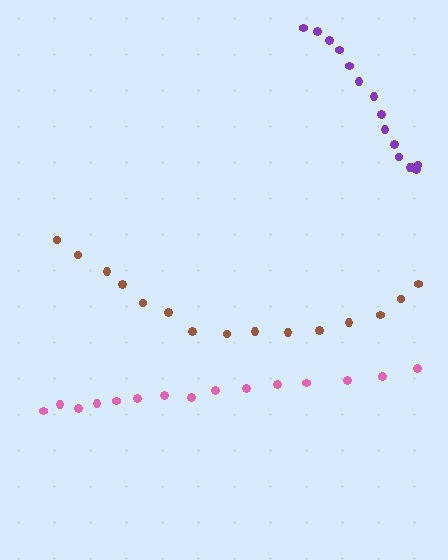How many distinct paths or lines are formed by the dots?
There are 3 distinct paths.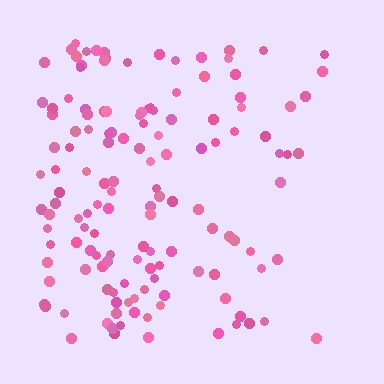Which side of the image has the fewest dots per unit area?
The right.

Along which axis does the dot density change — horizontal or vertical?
Horizontal.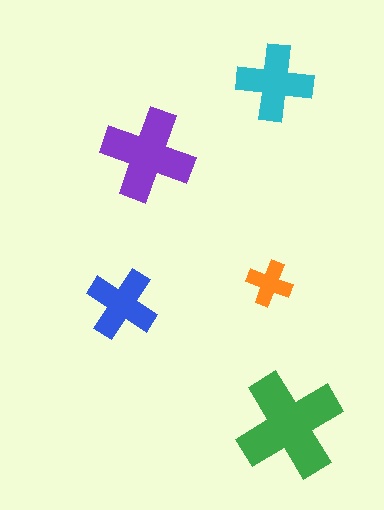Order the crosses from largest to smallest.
the green one, the purple one, the cyan one, the blue one, the orange one.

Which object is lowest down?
The green cross is bottommost.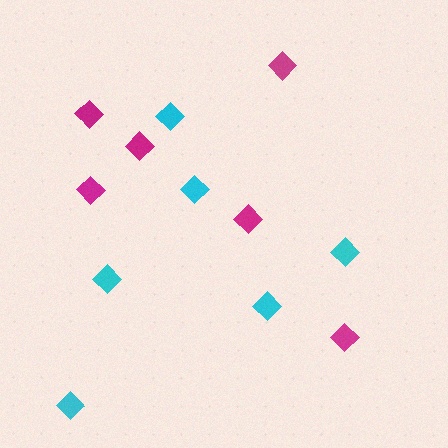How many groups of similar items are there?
There are 2 groups: one group of magenta diamonds (6) and one group of cyan diamonds (6).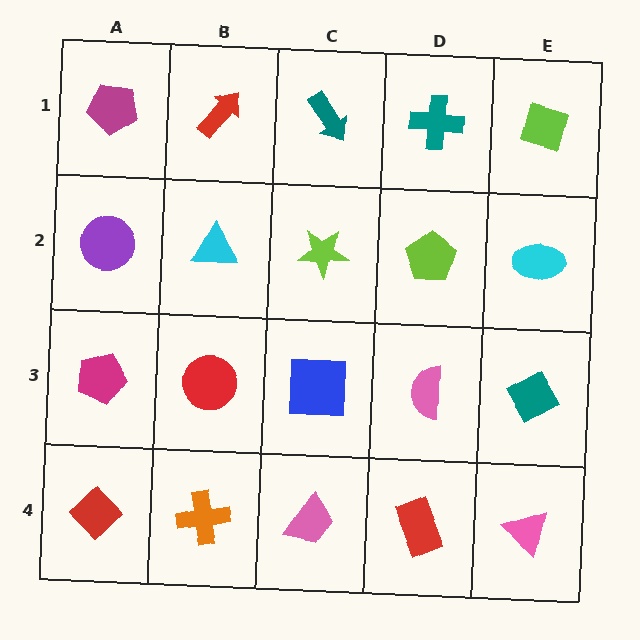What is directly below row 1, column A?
A purple circle.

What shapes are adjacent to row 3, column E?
A cyan ellipse (row 2, column E), a pink triangle (row 4, column E), a pink semicircle (row 3, column D).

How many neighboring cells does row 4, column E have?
2.